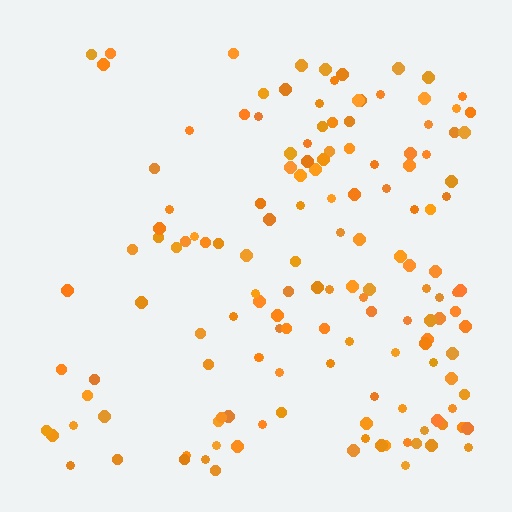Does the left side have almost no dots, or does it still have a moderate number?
Still a moderate number, just noticeably fewer than the right.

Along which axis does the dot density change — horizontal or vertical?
Horizontal.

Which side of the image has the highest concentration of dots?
The right.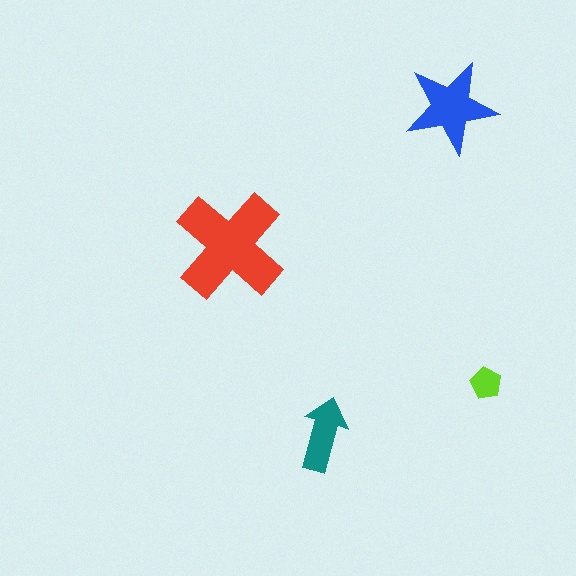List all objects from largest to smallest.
The red cross, the blue star, the teal arrow, the lime pentagon.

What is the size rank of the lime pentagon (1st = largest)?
4th.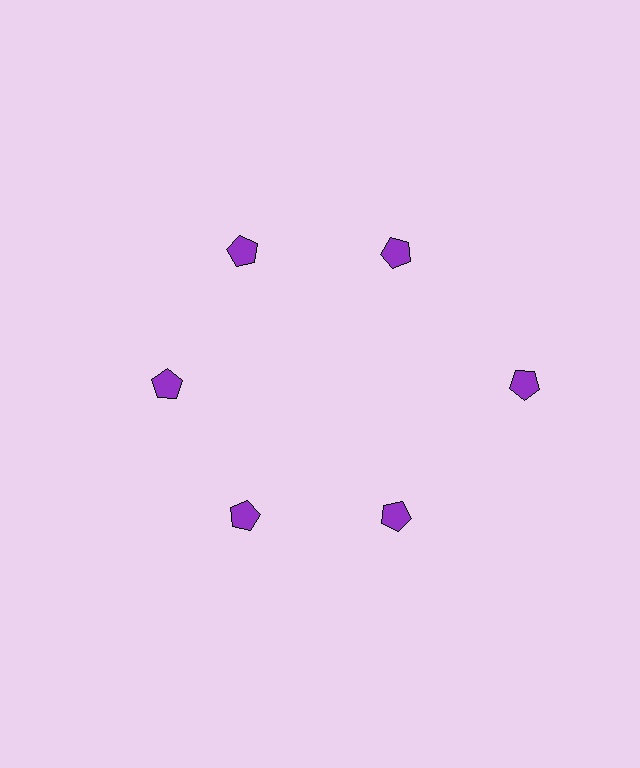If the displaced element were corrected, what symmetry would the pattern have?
It would have 6-fold rotational symmetry — the pattern would map onto itself every 60 degrees.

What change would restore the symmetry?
The symmetry would be restored by moving it inward, back onto the ring so that all 6 pentagons sit at equal angles and equal distance from the center.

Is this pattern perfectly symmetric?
No. The 6 purple pentagons are arranged in a ring, but one element near the 3 o'clock position is pushed outward from the center, breaking the 6-fold rotational symmetry.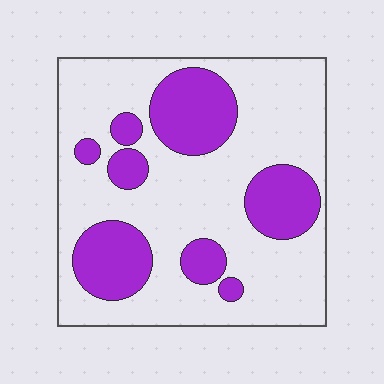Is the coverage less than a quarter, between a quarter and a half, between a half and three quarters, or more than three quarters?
Between a quarter and a half.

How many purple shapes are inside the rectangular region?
8.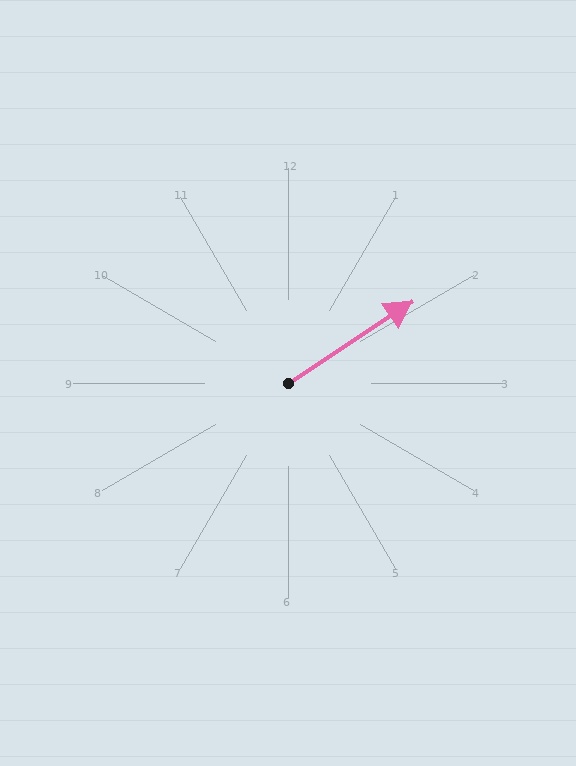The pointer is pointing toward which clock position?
Roughly 2 o'clock.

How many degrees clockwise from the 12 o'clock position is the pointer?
Approximately 57 degrees.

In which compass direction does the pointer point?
Northeast.